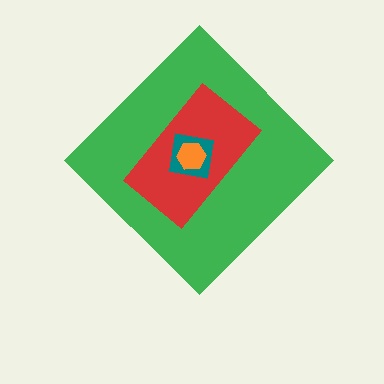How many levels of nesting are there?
4.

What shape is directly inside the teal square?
The orange hexagon.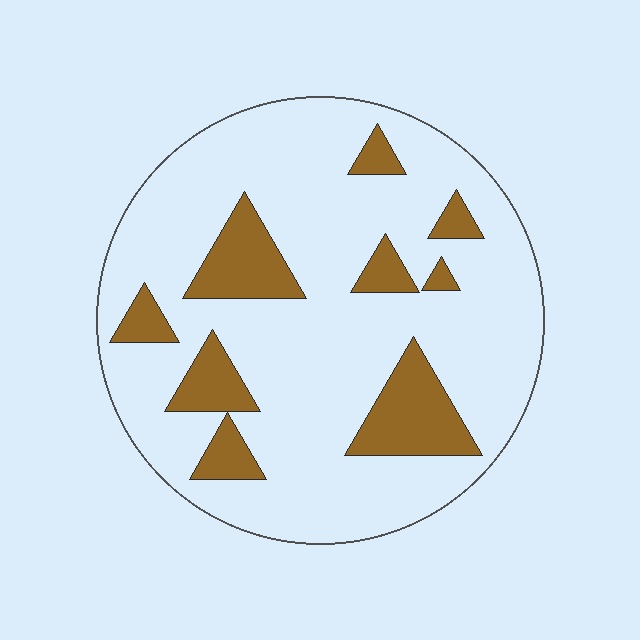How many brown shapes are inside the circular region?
9.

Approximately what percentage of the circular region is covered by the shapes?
Approximately 20%.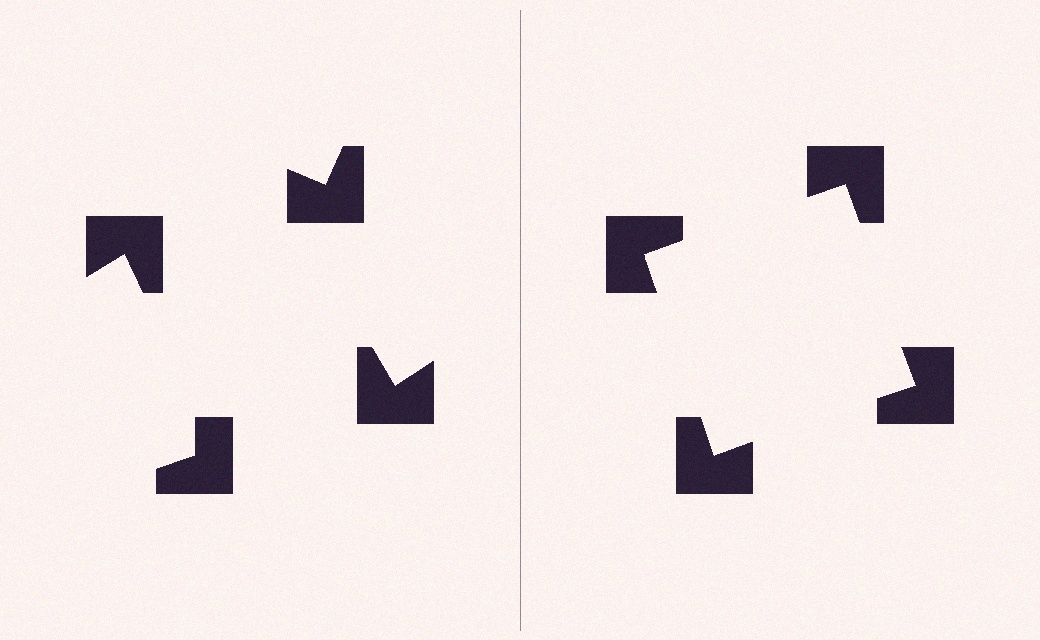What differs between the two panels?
The notched squares are positioned identically on both sides; only the wedge orientations differ. On the right they align to a square; on the left they are misaligned.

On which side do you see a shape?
An illusory square appears on the right side. On the left side the wedge cuts are rotated, so no coherent shape forms.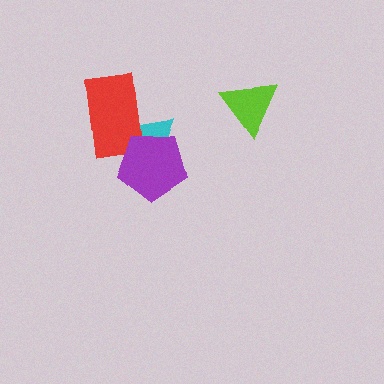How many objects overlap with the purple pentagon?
2 objects overlap with the purple pentagon.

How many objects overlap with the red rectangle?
2 objects overlap with the red rectangle.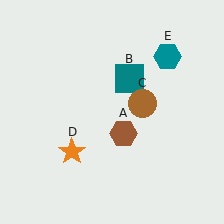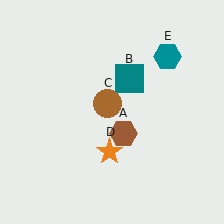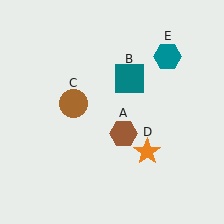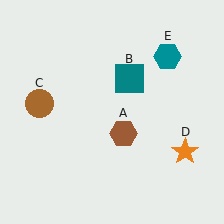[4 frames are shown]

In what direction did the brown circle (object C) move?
The brown circle (object C) moved left.